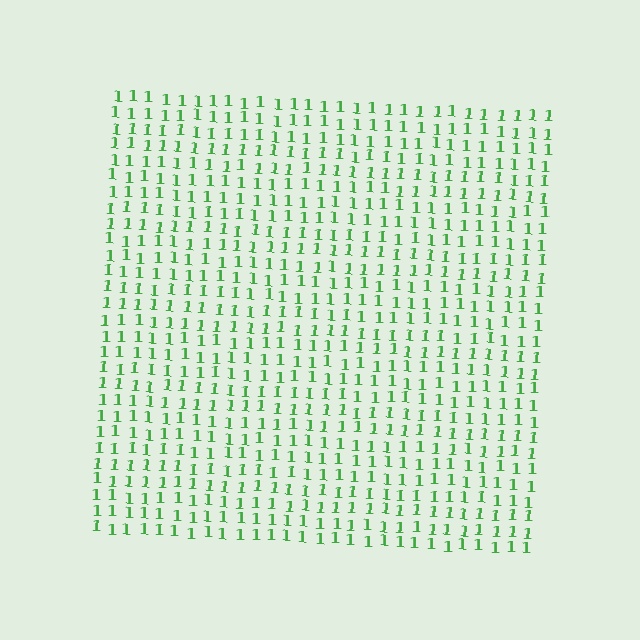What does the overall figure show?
The overall figure shows a square.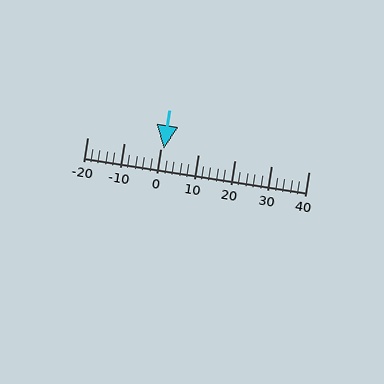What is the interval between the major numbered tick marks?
The major tick marks are spaced 10 units apart.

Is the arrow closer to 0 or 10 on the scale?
The arrow is closer to 0.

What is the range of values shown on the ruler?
The ruler shows values from -20 to 40.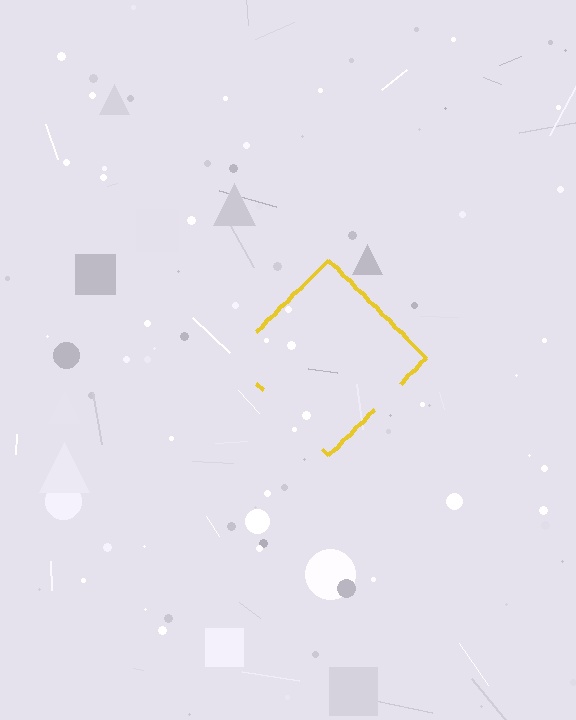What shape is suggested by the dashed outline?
The dashed outline suggests a diamond.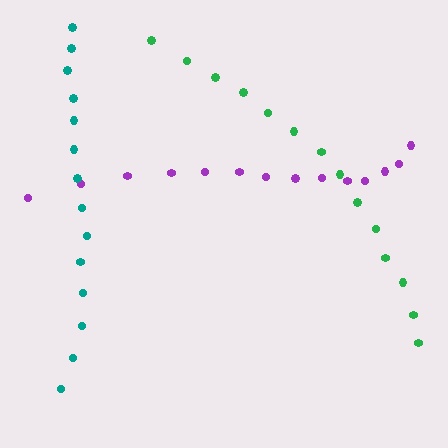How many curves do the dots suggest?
There are 3 distinct paths.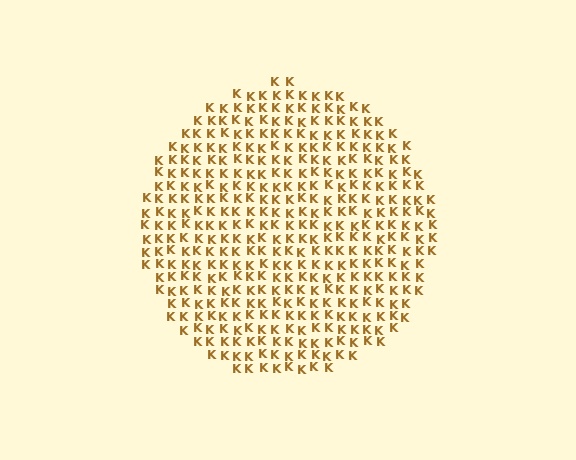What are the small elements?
The small elements are letter K's.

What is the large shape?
The large shape is a circle.